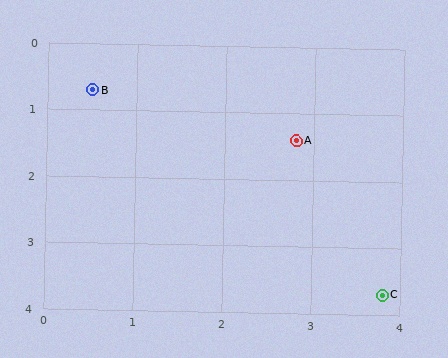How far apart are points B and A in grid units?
Points B and A are about 2.4 grid units apart.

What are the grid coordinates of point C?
Point C is at approximately (3.8, 3.7).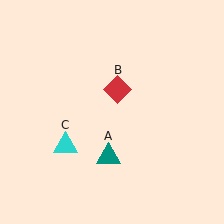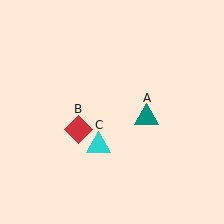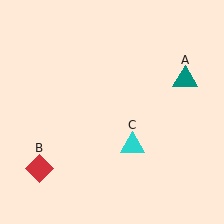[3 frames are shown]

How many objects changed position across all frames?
3 objects changed position: teal triangle (object A), red diamond (object B), cyan triangle (object C).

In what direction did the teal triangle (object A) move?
The teal triangle (object A) moved up and to the right.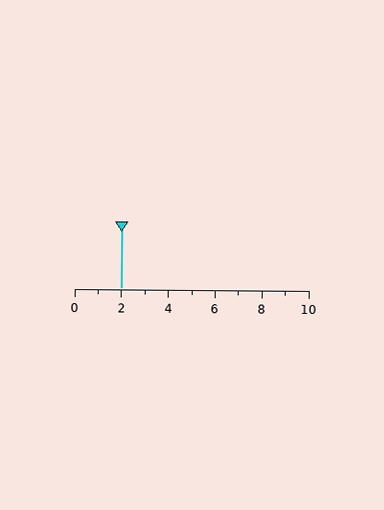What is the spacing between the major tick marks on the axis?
The major ticks are spaced 2 apart.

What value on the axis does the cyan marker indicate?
The marker indicates approximately 2.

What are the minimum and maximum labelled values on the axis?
The axis runs from 0 to 10.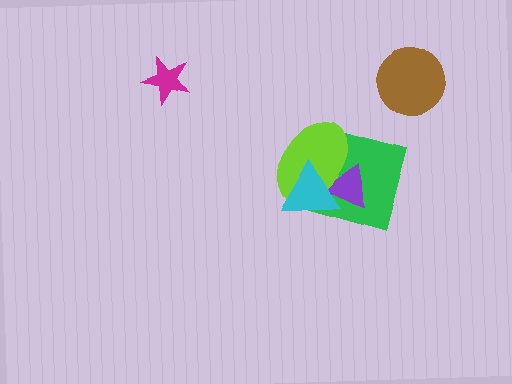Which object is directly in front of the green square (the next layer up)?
The purple triangle is directly in front of the green square.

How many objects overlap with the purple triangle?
3 objects overlap with the purple triangle.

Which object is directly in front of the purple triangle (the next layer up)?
The lime ellipse is directly in front of the purple triangle.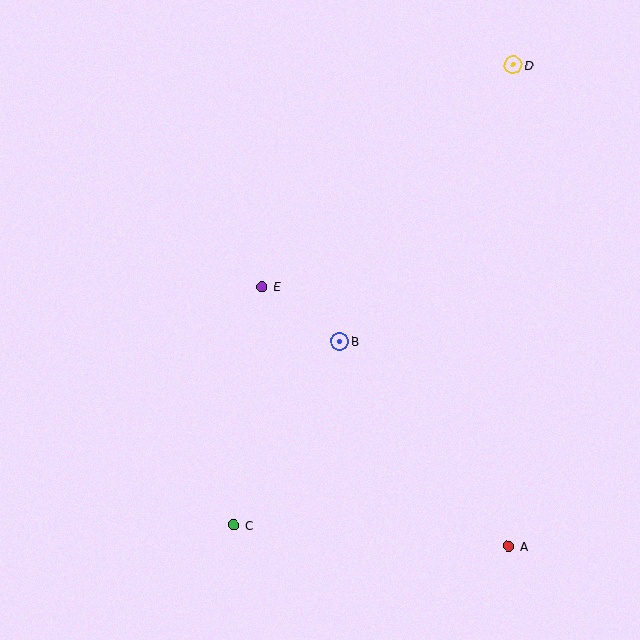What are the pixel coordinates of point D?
Point D is at (513, 65).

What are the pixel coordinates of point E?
Point E is at (262, 287).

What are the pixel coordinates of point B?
Point B is at (340, 341).